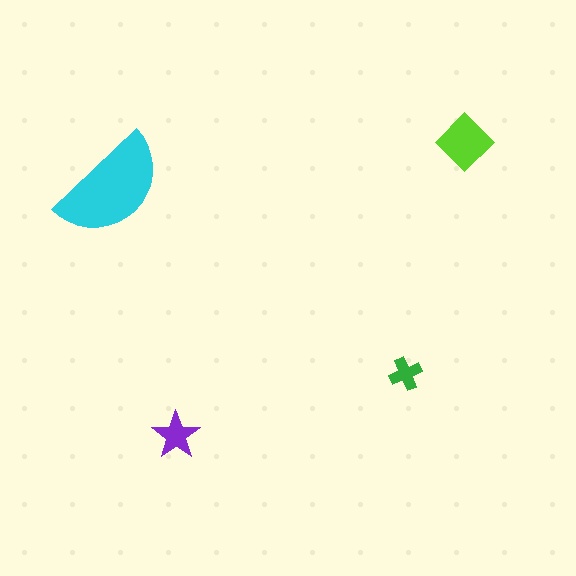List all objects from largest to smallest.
The cyan semicircle, the lime diamond, the purple star, the green cross.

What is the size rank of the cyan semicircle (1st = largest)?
1st.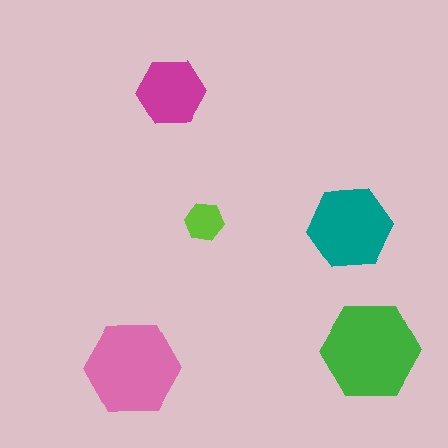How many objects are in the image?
There are 5 objects in the image.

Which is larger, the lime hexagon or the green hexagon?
The green one.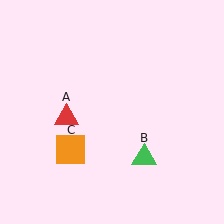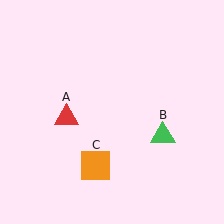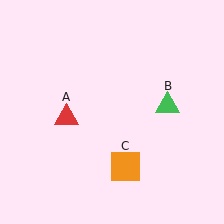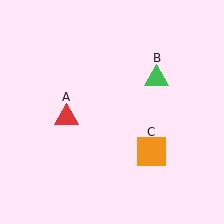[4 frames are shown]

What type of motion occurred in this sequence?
The green triangle (object B), orange square (object C) rotated counterclockwise around the center of the scene.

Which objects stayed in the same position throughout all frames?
Red triangle (object A) remained stationary.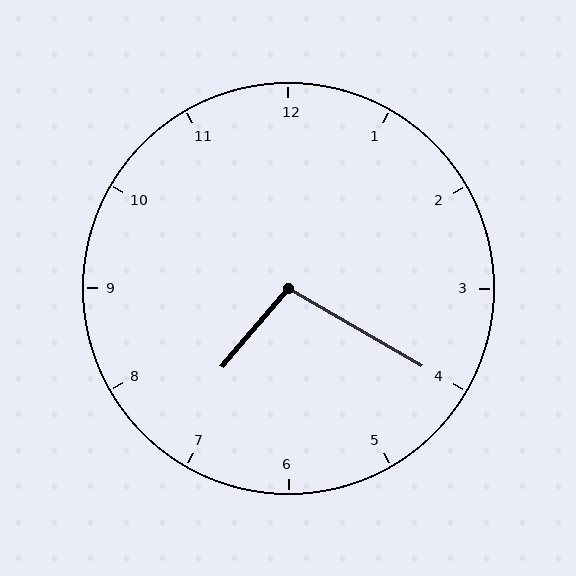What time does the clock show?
7:20.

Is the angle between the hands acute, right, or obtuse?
It is obtuse.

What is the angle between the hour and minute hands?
Approximately 100 degrees.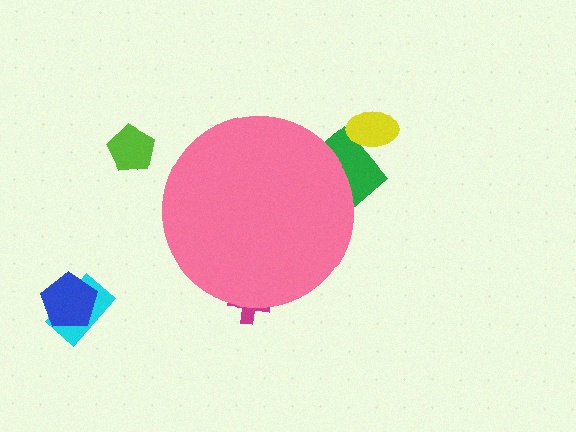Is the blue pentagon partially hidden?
No, the blue pentagon is fully visible.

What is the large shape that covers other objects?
A pink circle.